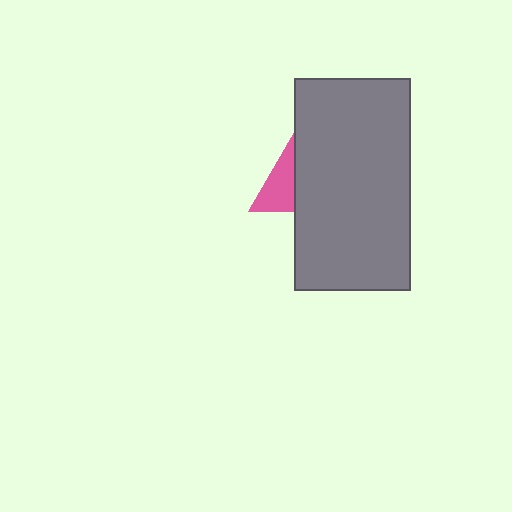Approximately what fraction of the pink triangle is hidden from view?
Roughly 65% of the pink triangle is hidden behind the gray rectangle.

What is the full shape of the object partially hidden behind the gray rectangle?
The partially hidden object is a pink triangle.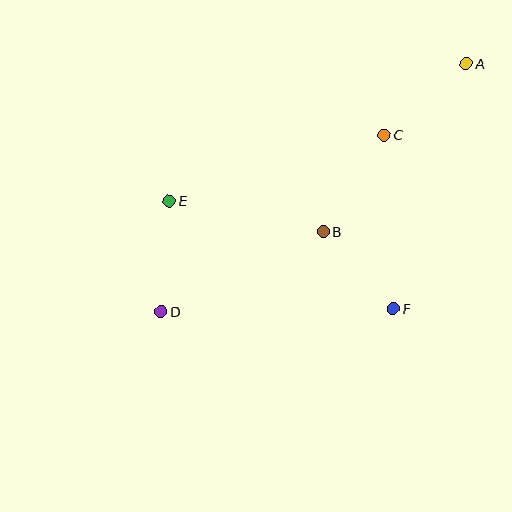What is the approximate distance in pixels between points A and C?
The distance between A and C is approximately 109 pixels.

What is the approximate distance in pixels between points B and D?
The distance between B and D is approximately 180 pixels.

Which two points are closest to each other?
Points B and F are closest to each other.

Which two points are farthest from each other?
Points A and D are farthest from each other.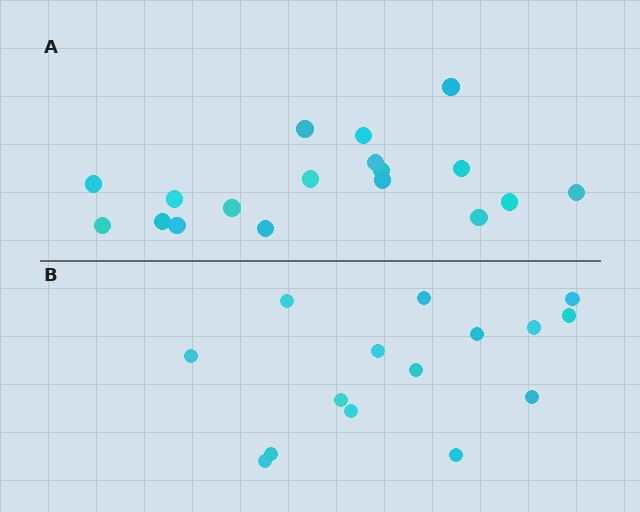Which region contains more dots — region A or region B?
Region A (the top region) has more dots.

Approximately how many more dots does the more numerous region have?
Region A has just a few more — roughly 2 or 3 more dots than region B.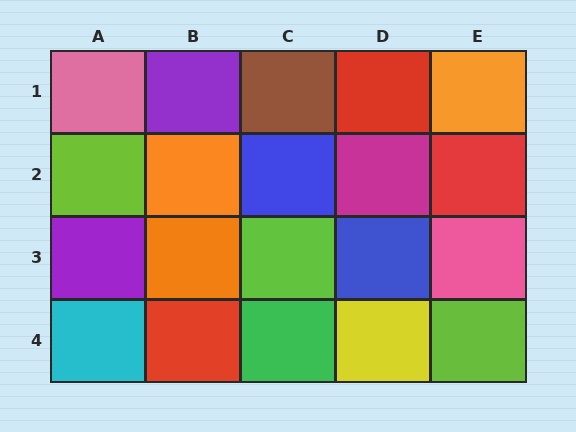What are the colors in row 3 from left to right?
Purple, orange, lime, blue, pink.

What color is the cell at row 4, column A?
Cyan.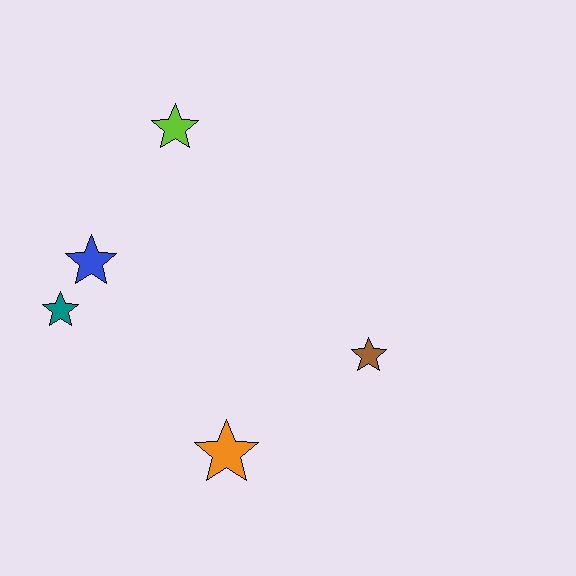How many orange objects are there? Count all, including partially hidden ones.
There is 1 orange object.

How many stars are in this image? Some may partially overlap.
There are 5 stars.